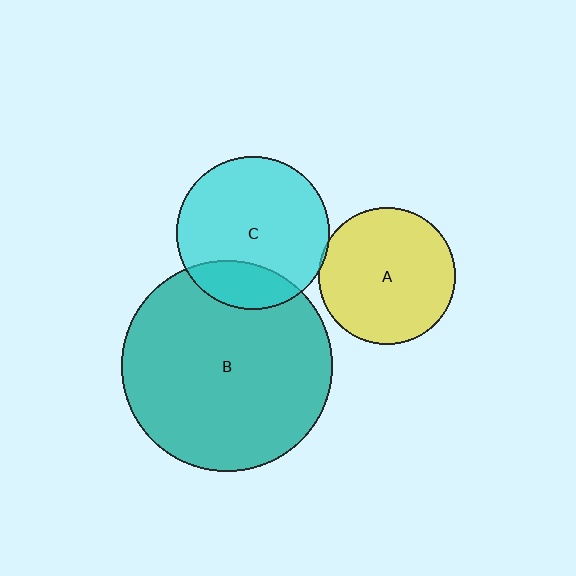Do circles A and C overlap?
Yes.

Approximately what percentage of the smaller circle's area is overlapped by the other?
Approximately 5%.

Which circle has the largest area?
Circle B (teal).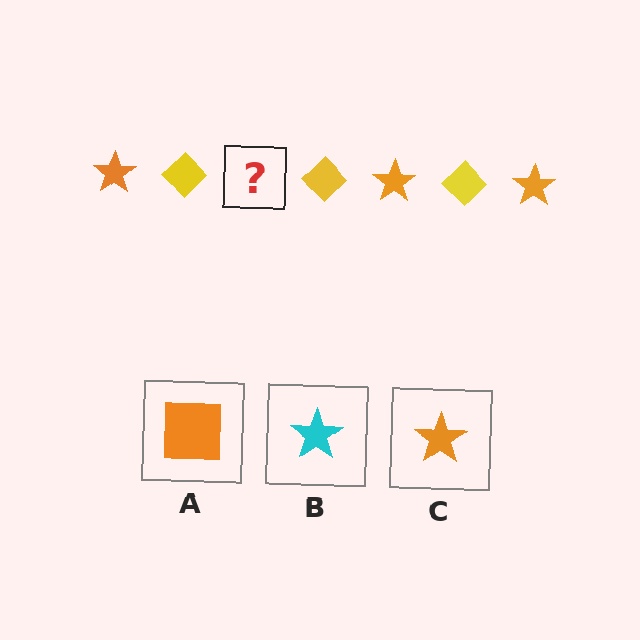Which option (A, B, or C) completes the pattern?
C.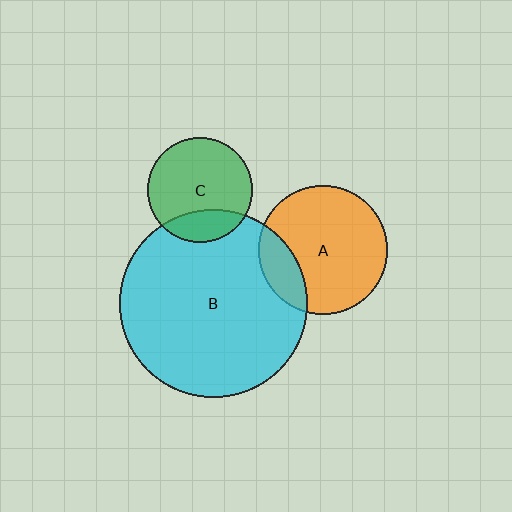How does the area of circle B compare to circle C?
Approximately 3.2 times.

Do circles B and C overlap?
Yes.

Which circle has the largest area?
Circle B (cyan).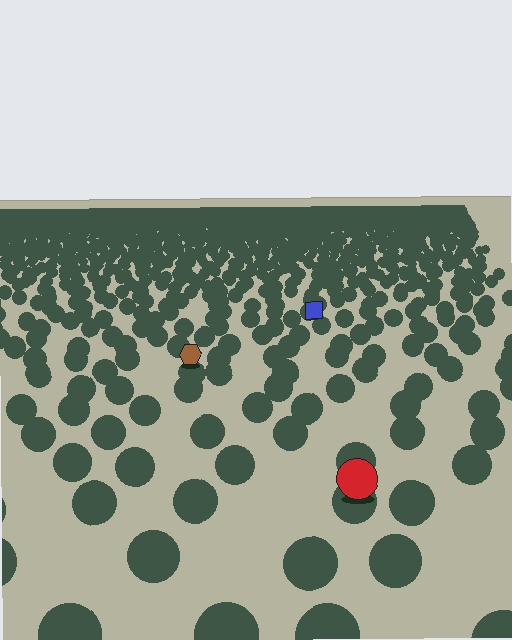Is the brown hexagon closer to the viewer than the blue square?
Yes. The brown hexagon is closer — you can tell from the texture gradient: the ground texture is coarser near it.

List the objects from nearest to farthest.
From nearest to farthest: the red circle, the brown hexagon, the blue square.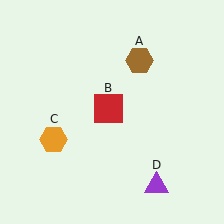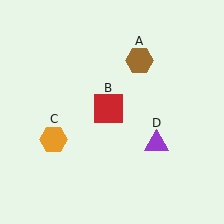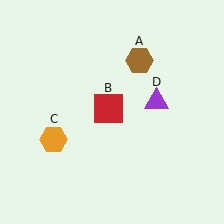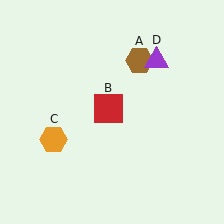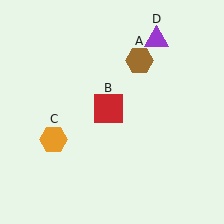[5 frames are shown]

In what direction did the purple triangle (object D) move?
The purple triangle (object D) moved up.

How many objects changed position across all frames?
1 object changed position: purple triangle (object D).